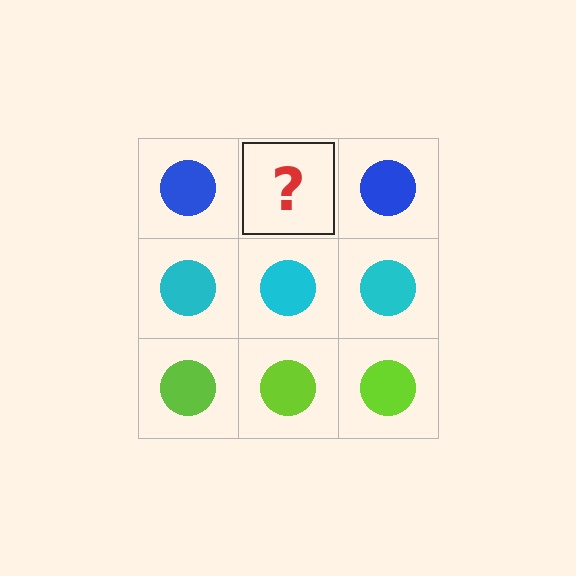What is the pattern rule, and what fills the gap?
The rule is that each row has a consistent color. The gap should be filled with a blue circle.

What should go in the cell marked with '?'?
The missing cell should contain a blue circle.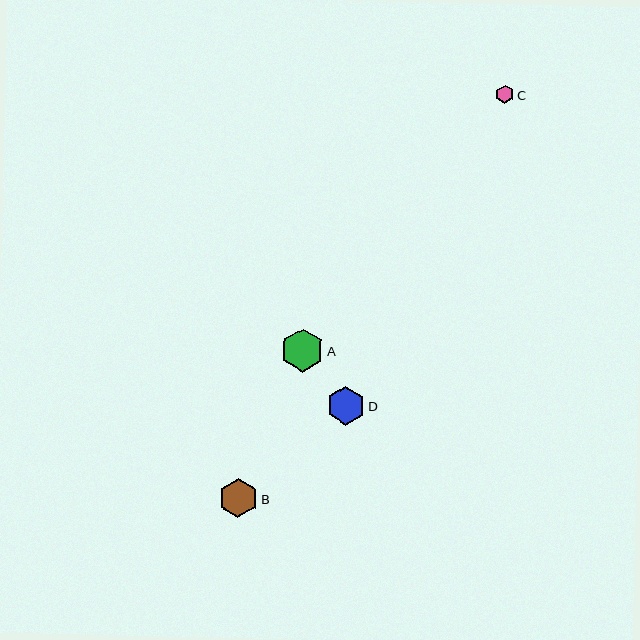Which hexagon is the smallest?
Hexagon C is the smallest with a size of approximately 18 pixels.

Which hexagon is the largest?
Hexagon A is the largest with a size of approximately 43 pixels.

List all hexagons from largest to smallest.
From largest to smallest: A, B, D, C.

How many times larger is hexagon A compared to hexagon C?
Hexagon A is approximately 2.3 times the size of hexagon C.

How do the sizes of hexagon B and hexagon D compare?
Hexagon B and hexagon D are approximately the same size.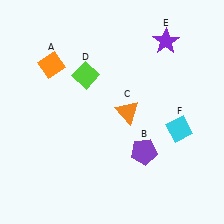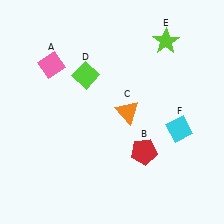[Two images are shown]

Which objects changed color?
A changed from orange to pink. B changed from purple to red. E changed from purple to lime.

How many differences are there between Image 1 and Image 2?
There are 3 differences between the two images.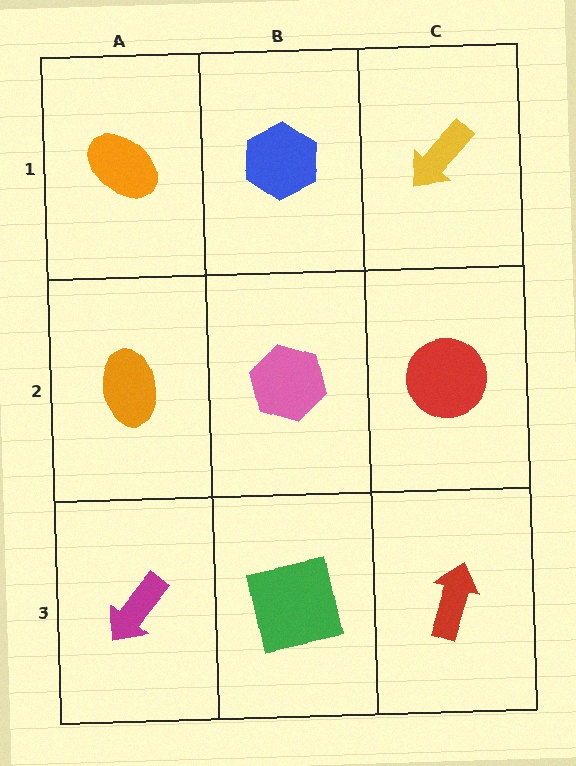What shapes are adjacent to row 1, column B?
A pink hexagon (row 2, column B), an orange ellipse (row 1, column A), a yellow arrow (row 1, column C).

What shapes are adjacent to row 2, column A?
An orange ellipse (row 1, column A), a magenta arrow (row 3, column A), a pink hexagon (row 2, column B).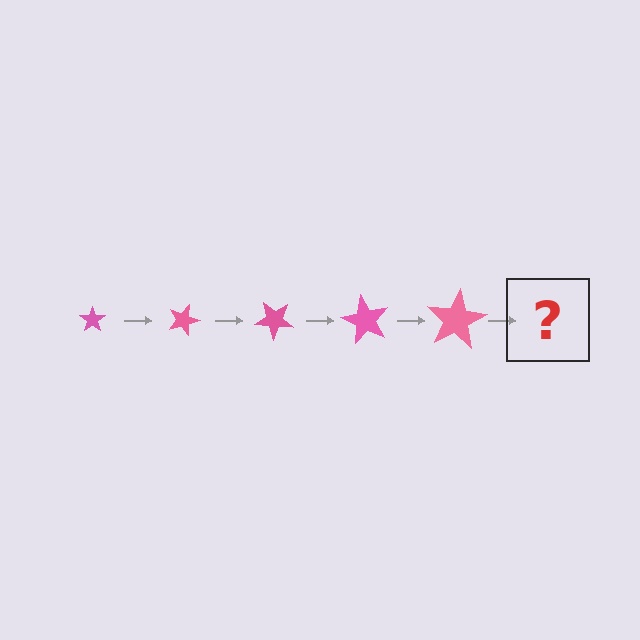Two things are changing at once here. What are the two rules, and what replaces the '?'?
The two rules are that the star grows larger each step and it rotates 20 degrees each step. The '?' should be a star, larger than the previous one and rotated 100 degrees from the start.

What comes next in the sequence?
The next element should be a star, larger than the previous one and rotated 100 degrees from the start.